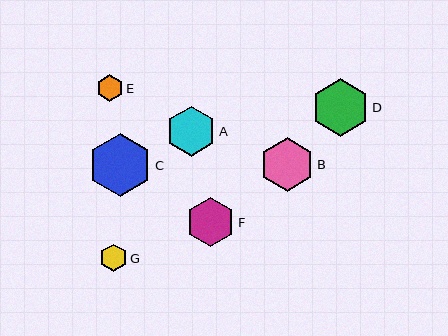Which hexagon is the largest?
Hexagon C is the largest with a size of approximately 63 pixels.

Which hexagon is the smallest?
Hexagon E is the smallest with a size of approximately 27 pixels.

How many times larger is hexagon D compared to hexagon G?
Hexagon D is approximately 2.1 times the size of hexagon G.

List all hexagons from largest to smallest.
From largest to smallest: C, D, B, A, F, G, E.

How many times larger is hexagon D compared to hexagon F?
Hexagon D is approximately 1.2 times the size of hexagon F.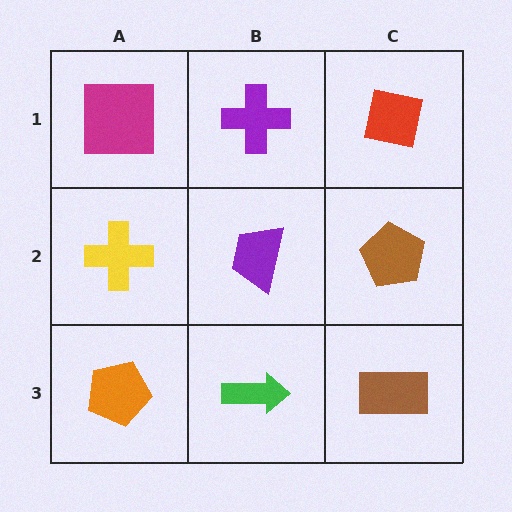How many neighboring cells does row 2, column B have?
4.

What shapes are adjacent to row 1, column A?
A yellow cross (row 2, column A), a purple cross (row 1, column B).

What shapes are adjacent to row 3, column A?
A yellow cross (row 2, column A), a green arrow (row 3, column B).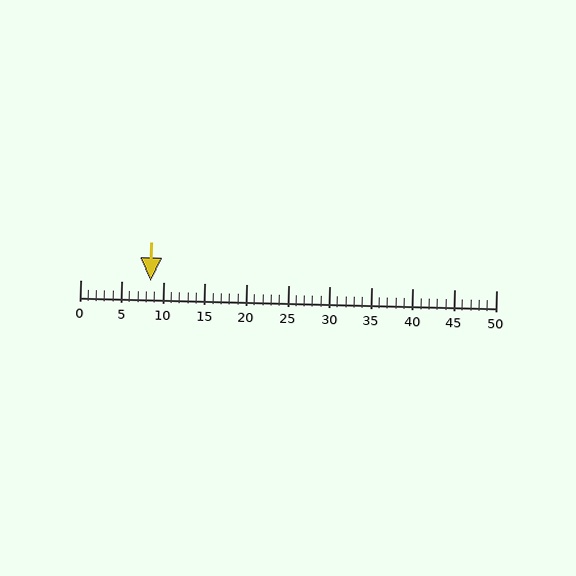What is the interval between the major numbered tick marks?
The major tick marks are spaced 5 units apart.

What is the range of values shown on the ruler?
The ruler shows values from 0 to 50.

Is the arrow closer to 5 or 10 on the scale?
The arrow is closer to 10.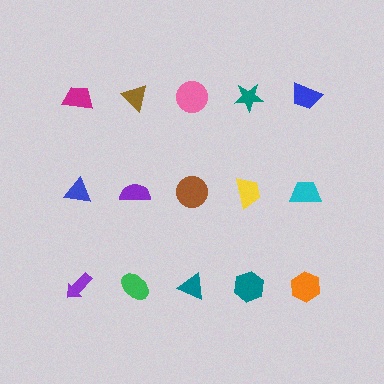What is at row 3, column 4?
A teal hexagon.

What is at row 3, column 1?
A purple arrow.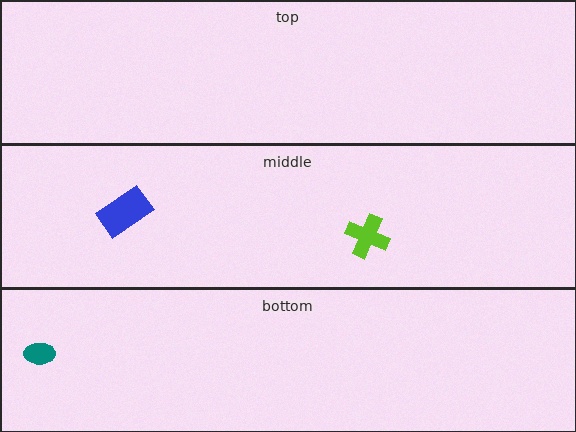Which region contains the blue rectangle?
The middle region.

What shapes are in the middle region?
The blue rectangle, the lime cross.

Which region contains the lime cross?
The middle region.